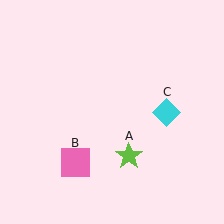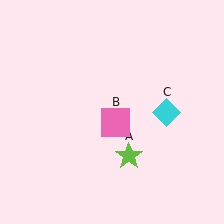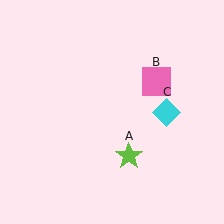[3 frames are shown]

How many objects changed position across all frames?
1 object changed position: pink square (object B).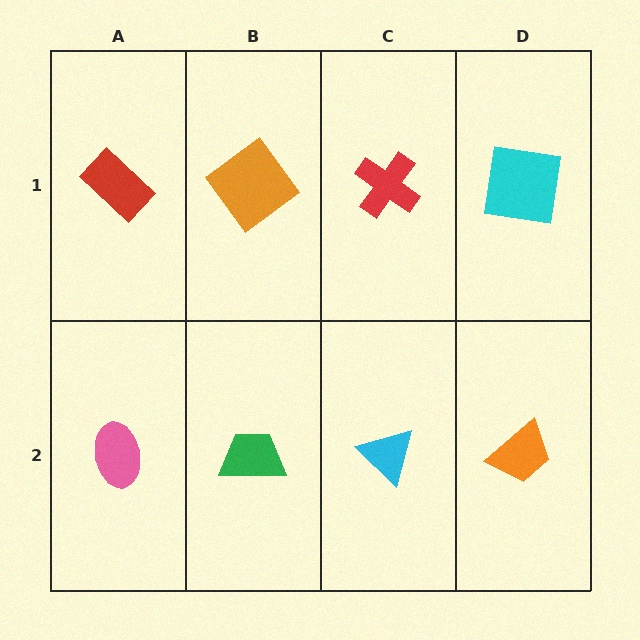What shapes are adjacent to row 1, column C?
A cyan triangle (row 2, column C), an orange diamond (row 1, column B), a cyan square (row 1, column D).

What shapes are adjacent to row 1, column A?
A pink ellipse (row 2, column A), an orange diamond (row 1, column B).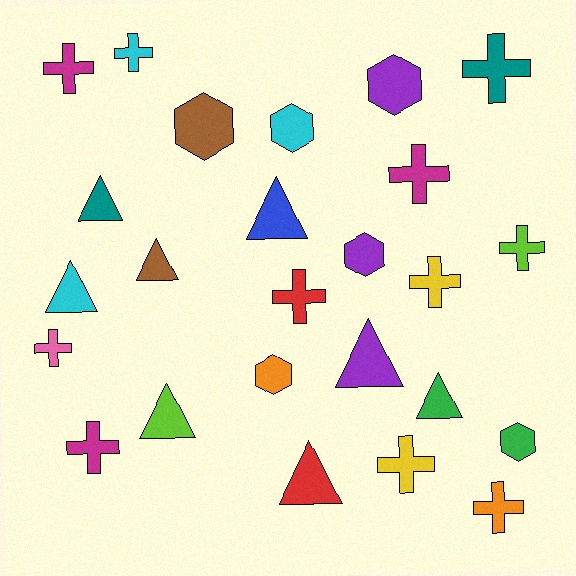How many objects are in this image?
There are 25 objects.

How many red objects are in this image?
There are 2 red objects.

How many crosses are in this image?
There are 11 crosses.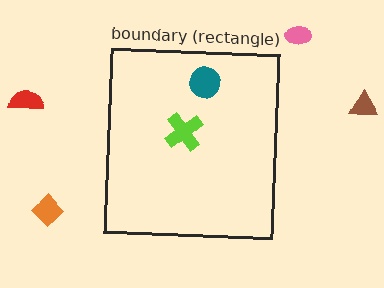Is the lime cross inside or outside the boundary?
Inside.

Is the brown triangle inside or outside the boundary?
Outside.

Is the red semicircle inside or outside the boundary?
Outside.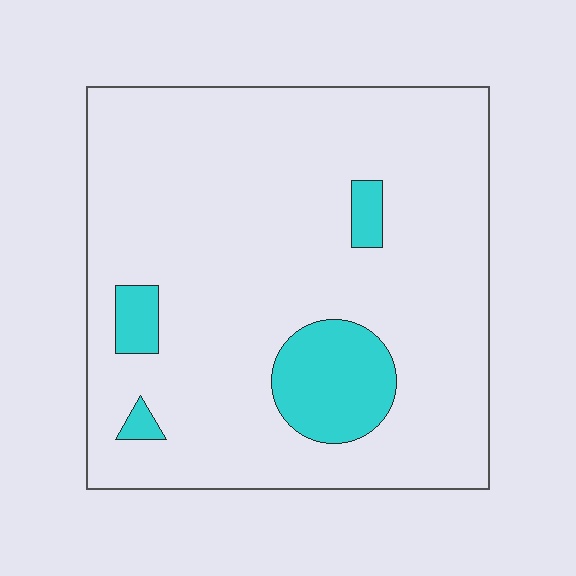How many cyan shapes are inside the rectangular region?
4.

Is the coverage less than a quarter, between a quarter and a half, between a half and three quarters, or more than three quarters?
Less than a quarter.